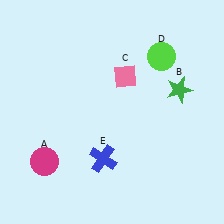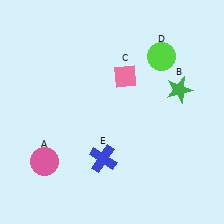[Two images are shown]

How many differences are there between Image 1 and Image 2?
There is 1 difference between the two images.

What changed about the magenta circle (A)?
In Image 1, A is magenta. In Image 2, it changed to pink.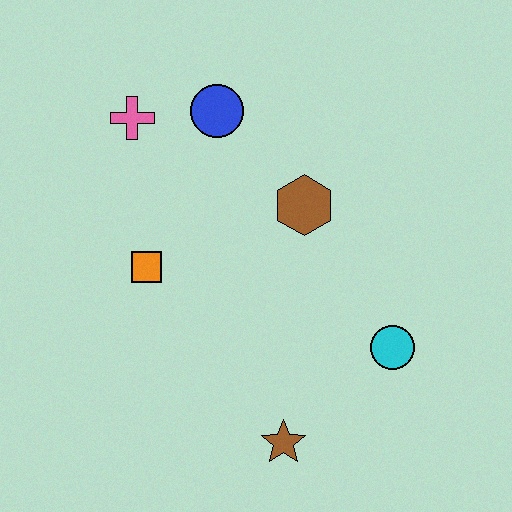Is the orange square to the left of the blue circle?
Yes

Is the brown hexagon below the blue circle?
Yes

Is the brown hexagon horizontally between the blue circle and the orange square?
No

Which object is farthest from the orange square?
The cyan circle is farthest from the orange square.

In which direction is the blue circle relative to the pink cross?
The blue circle is to the right of the pink cross.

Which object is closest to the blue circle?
The pink cross is closest to the blue circle.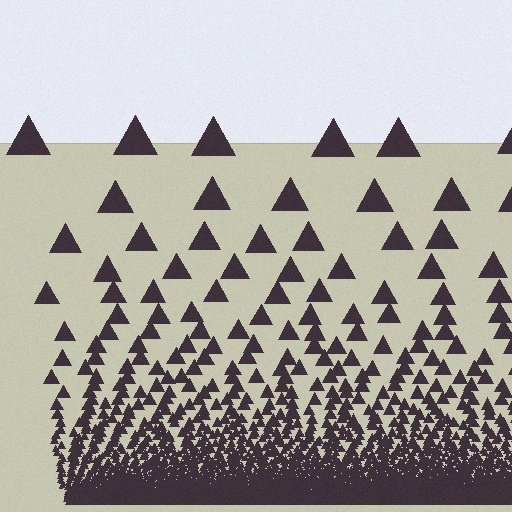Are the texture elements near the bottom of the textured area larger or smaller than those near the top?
Smaller. The gradient is inverted — elements near the bottom are smaller and denser.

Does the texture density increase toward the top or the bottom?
Density increases toward the bottom.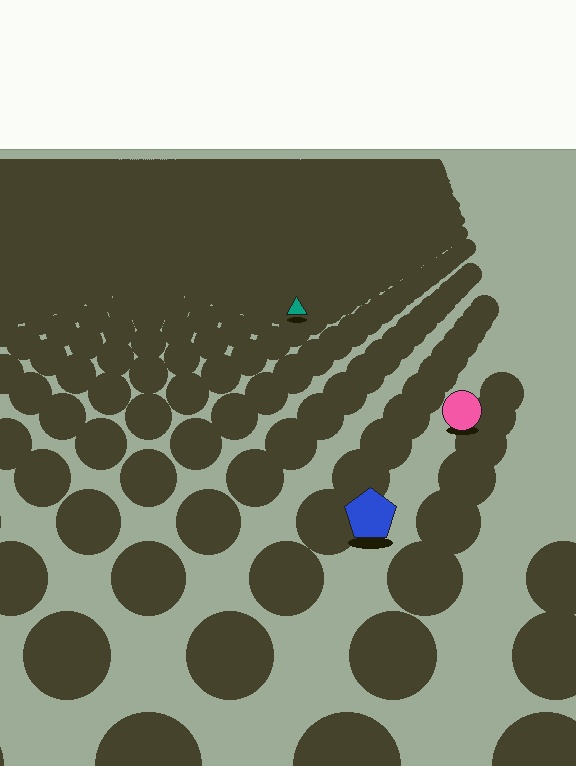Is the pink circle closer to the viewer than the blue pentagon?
No. The blue pentagon is closer — you can tell from the texture gradient: the ground texture is coarser near it.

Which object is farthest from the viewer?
The teal triangle is farthest from the viewer. It appears smaller and the ground texture around it is denser.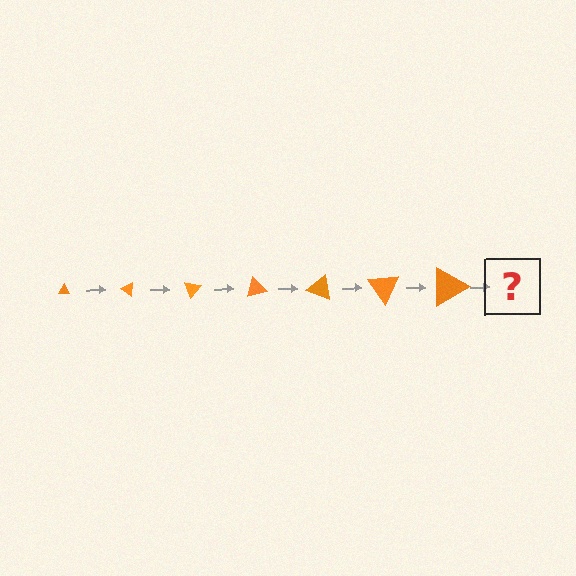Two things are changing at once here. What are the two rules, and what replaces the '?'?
The two rules are that the triangle grows larger each step and it rotates 35 degrees each step. The '?' should be a triangle, larger than the previous one and rotated 245 degrees from the start.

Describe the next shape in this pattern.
It should be a triangle, larger than the previous one and rotated 245 degrees from the start.